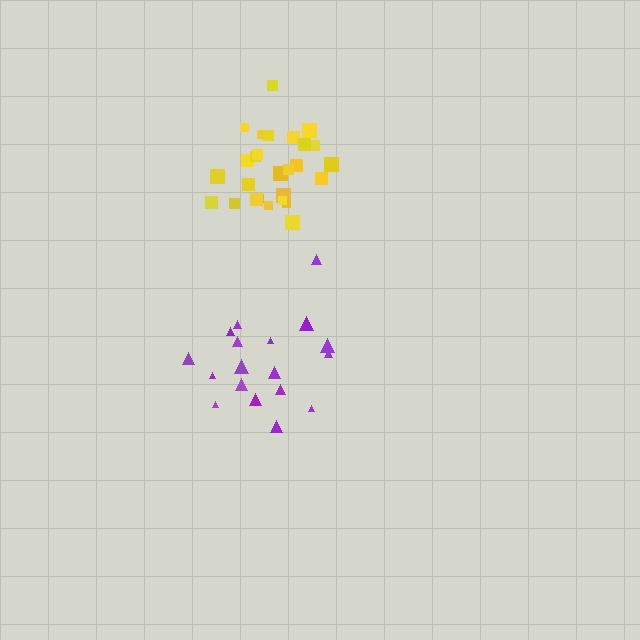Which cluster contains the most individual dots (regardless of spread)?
Yellow (27).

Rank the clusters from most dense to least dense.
yellow, purple.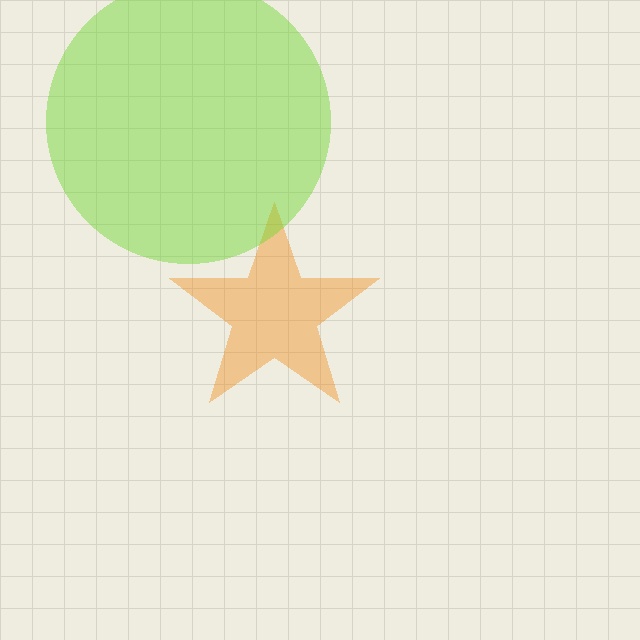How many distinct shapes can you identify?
There are 2 distinct shapes: an orange star, a lime circle.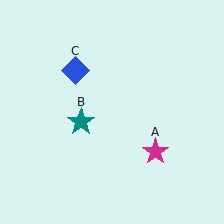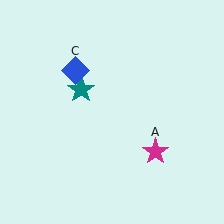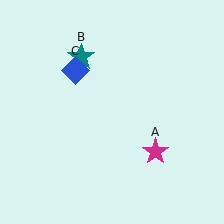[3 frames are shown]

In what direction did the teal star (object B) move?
The teal star (object B) moved up.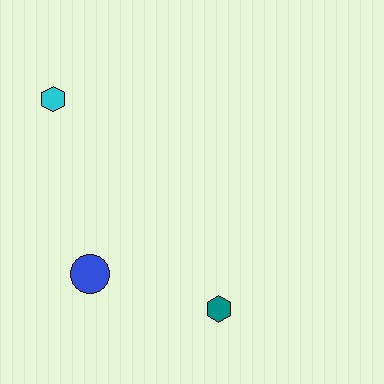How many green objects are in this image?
There are no green objects.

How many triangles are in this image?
There are no triangles.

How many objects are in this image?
There are 3 objects.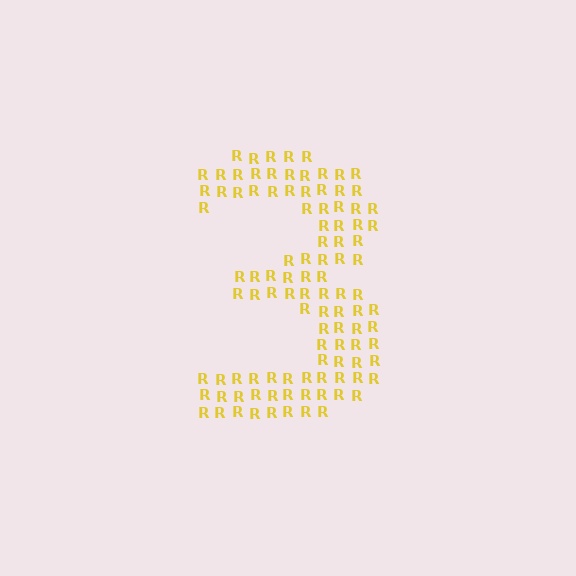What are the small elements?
The small elements are letter R's.